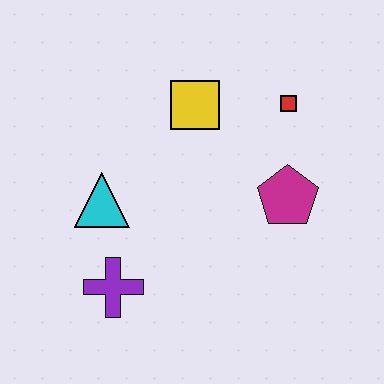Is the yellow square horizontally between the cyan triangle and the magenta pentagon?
Yes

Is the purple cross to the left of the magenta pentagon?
Yes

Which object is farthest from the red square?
The purple cross is farthest from the red square.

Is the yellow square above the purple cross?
Yes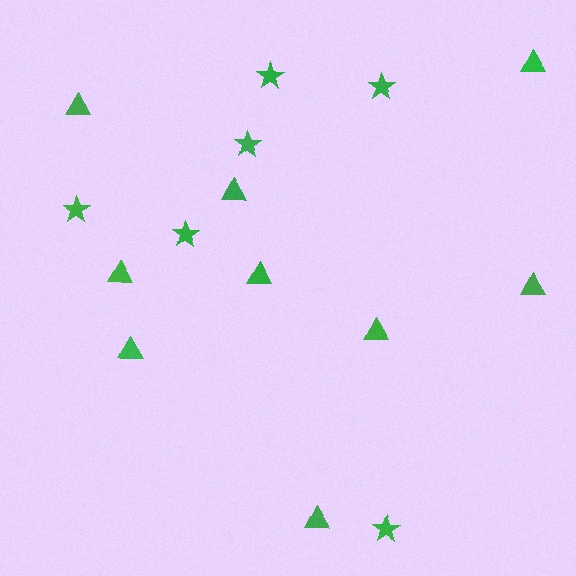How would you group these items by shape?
There are 2 groups: one group of stars (6) and one group of triangles (9).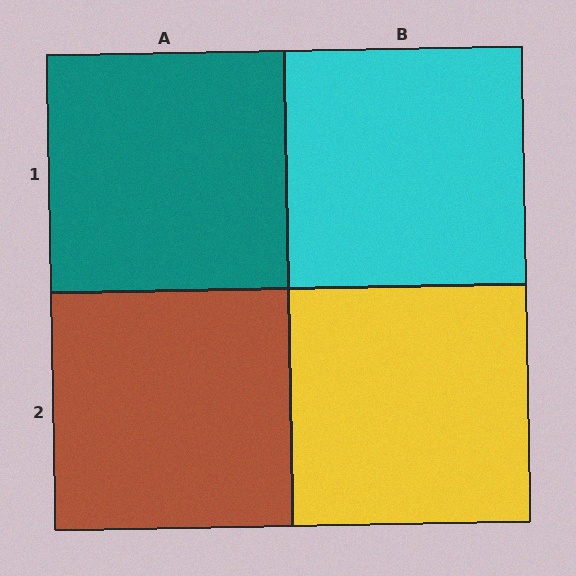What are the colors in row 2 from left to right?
Brown, yellow.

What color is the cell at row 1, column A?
Teal.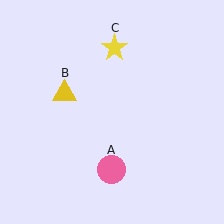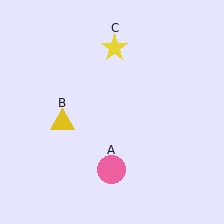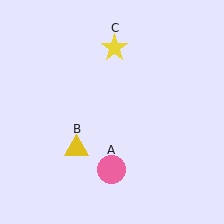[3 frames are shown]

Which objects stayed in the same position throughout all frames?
Pink circle (object A) and yellow star (object C) remained stationary.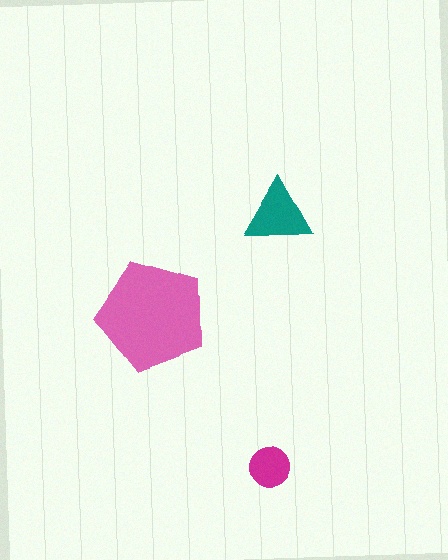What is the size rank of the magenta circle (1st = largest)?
3rd.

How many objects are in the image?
There are 3 objects in the image.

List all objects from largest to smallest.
The pink pentagon, the teal triangle, the magenta circle.